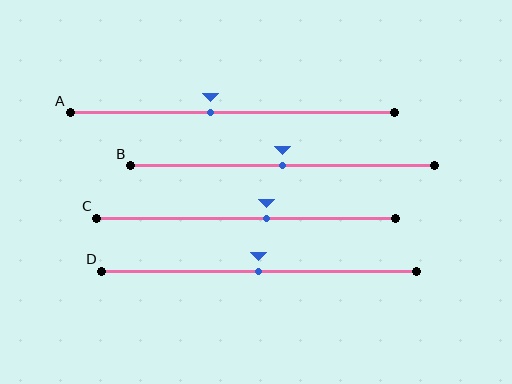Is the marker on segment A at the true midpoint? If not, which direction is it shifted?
No, the marker on segment A is shifted to the left by about 7% of the segment length.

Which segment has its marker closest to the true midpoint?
Segment B has its marker closest to the true midpoint.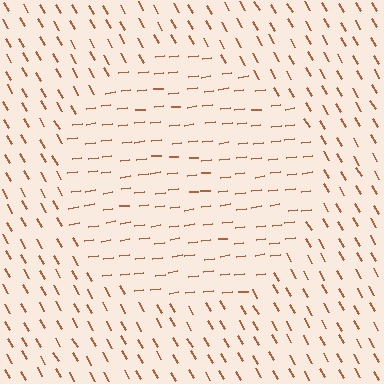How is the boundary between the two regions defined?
The boundary is defined purely by a change in line orientation (approximately 67 degrees difference). All lines are the same color and thickness.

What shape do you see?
I see a circle.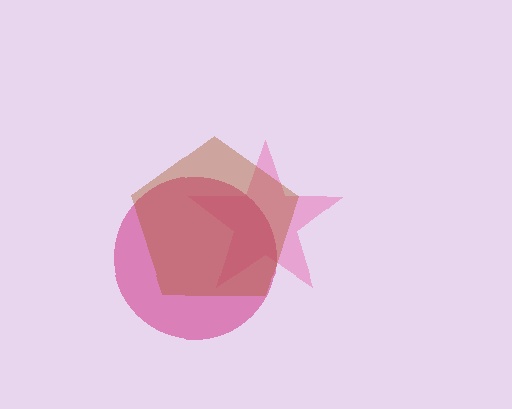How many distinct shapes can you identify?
There are 3 distinct shapes: a pink star, a magenta circle, a brown pentagon.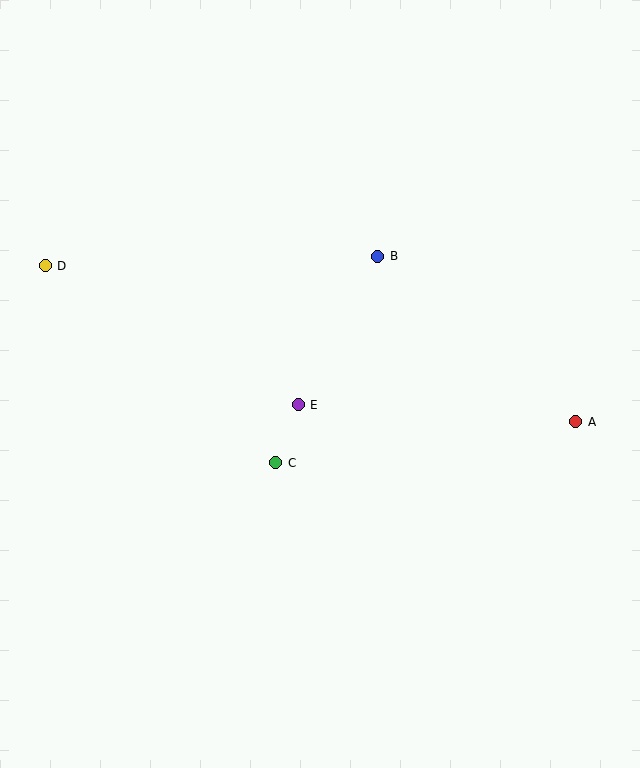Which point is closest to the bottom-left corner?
Point C is closest to the bottom-left corner.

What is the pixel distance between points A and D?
The distance between A and D is 553 pixels.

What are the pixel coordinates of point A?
Point A is at (576, 422).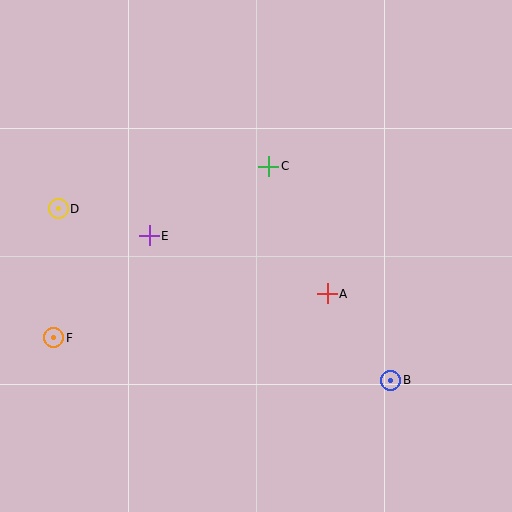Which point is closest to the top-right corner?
Point C is closest to the top-right corner.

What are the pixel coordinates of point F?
Point F is at (54, 338).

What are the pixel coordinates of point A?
Point A is at (327, 294).